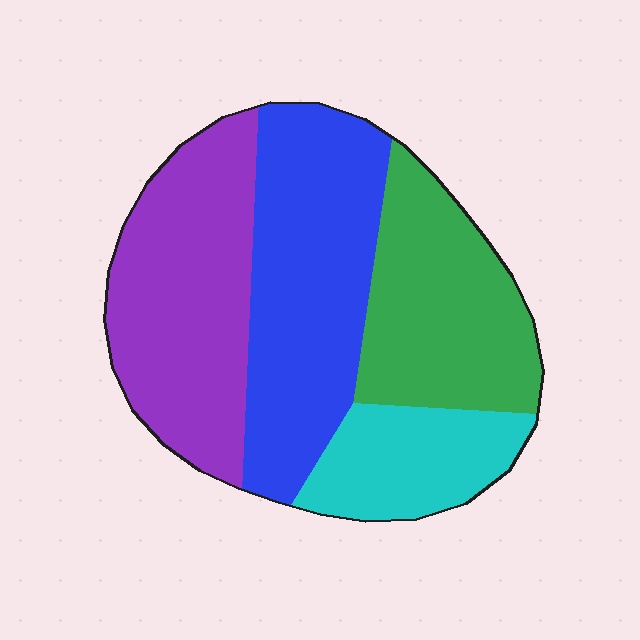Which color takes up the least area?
Cyan, at roughly 15%.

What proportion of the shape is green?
Green covers 24% of the shape.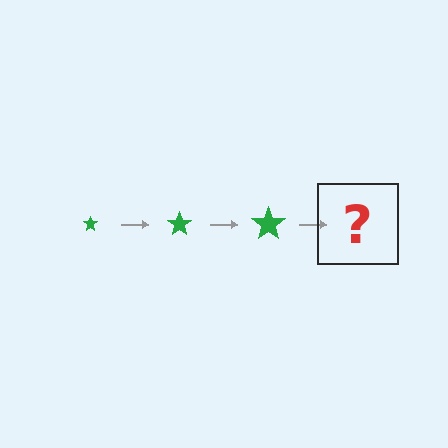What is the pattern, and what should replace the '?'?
The pattern is that the star gets progressively larger each step. The '?' should be a green star, larger than the previous one.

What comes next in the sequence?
The next element should be a green star, larger than the previous one.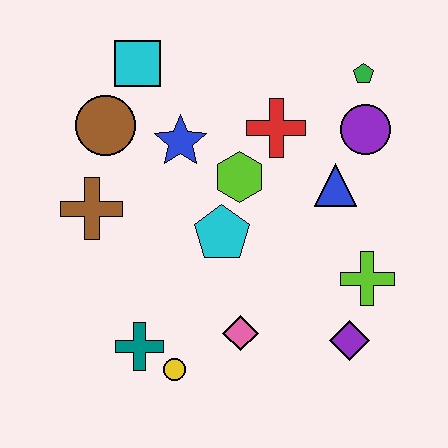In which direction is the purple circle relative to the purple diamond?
The purple circle is above the purple diamond.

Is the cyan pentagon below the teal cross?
No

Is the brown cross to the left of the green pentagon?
Yes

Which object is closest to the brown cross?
The brown circle is closest to the brown cross.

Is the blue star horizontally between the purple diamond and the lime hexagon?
No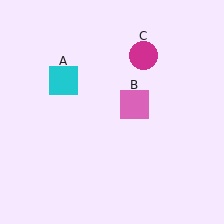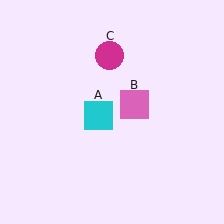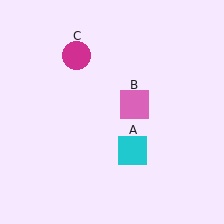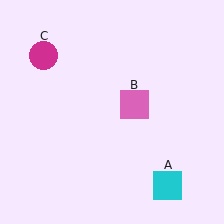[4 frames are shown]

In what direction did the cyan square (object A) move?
The cyan square (object A) moved down and to the right.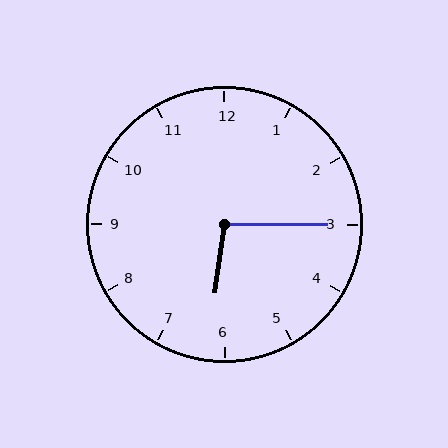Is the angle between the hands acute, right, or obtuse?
It is obtuse.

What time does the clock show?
6:15.